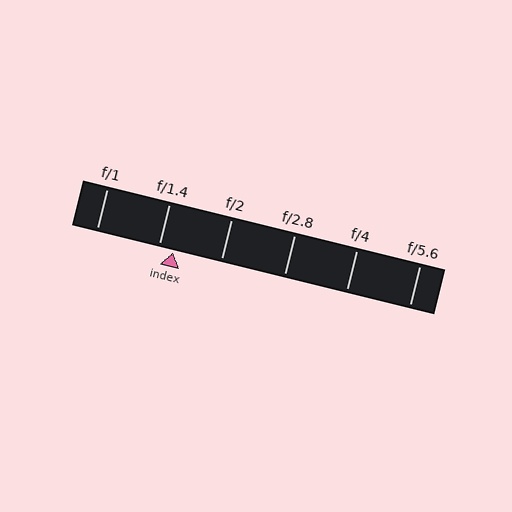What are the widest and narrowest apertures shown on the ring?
The widest aperture shown is f/1 and the narrowest is f/5.6.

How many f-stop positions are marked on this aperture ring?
There are 6 f-stop positions marked.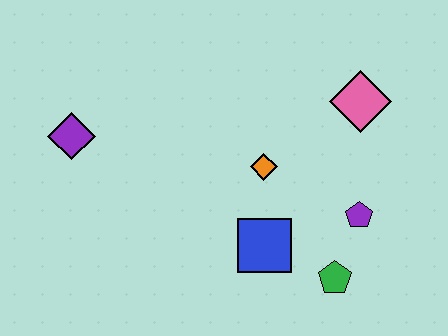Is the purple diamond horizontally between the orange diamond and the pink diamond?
No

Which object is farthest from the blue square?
The purple diamond is farthest from the blue square.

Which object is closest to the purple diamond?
The orange diamond is closest to the purple diamond.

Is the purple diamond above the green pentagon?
Yes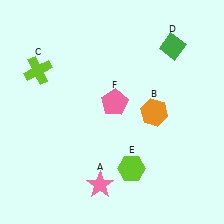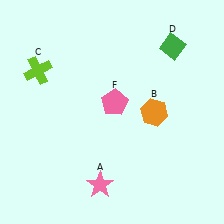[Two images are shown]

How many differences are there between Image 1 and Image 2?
There is 1 difference between the two images.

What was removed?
The lime hexagon (E) was removed in Image 2.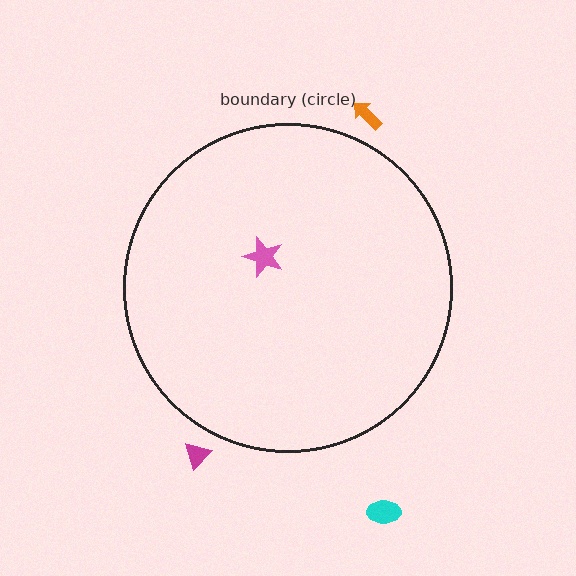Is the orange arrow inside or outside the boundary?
Outside.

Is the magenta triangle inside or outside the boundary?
Outside.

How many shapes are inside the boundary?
1 inside, 3 outside.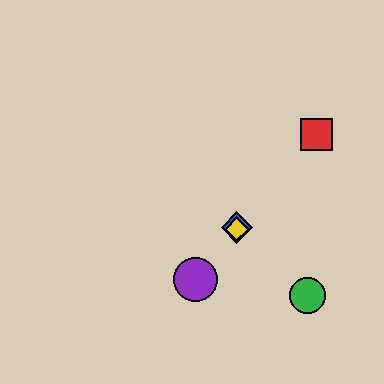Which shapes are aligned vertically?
The blue diamond, the yellow diamond are aligned vertically.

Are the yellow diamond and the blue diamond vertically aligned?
Yes, both are at x≈237.